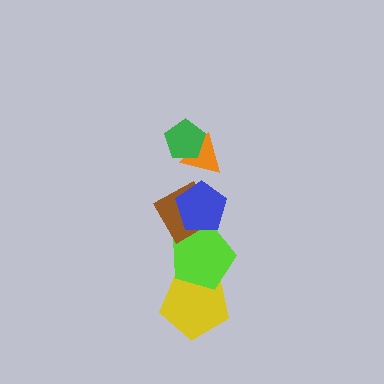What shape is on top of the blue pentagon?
The orange triangle is on top of the blue pentagon.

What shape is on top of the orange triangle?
The green pentagon is on top of the orange triangle.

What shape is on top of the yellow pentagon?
The lime pentagon is on top of the yellow pentagon.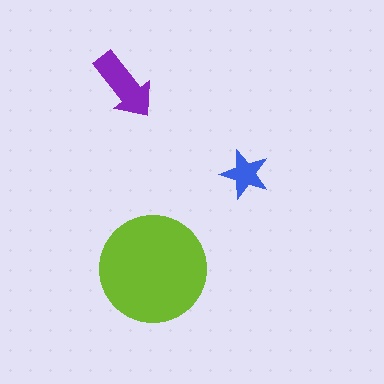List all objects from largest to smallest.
The lime circle, the purple arrow, the blue star.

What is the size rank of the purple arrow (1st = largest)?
2nd.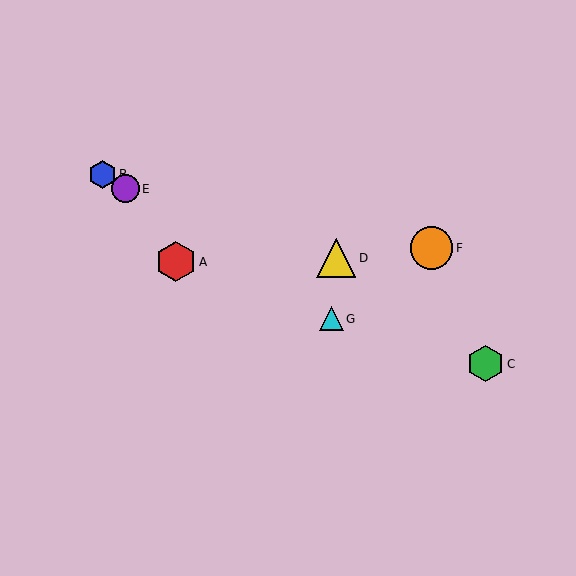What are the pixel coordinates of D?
Object D is at (336, 258).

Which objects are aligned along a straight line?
Objects B, E, G are aligned along a straight line.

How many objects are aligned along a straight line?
3 objects (B, E, G) are aligned along a straight line.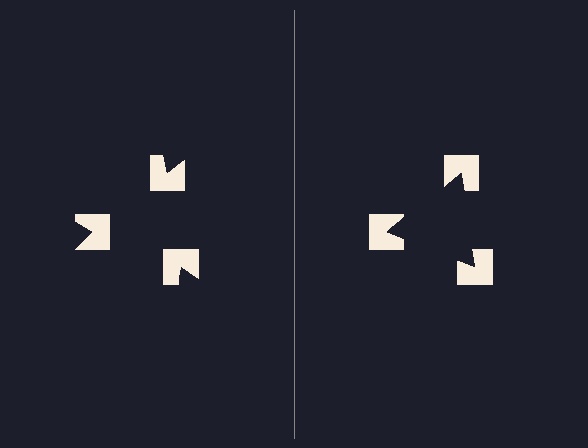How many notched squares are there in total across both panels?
6 — 3 on each side.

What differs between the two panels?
The notched squares are positioned identically on both sides; only the wedge orientations differ. On the right they align to a triangle; on the left they are misaligned.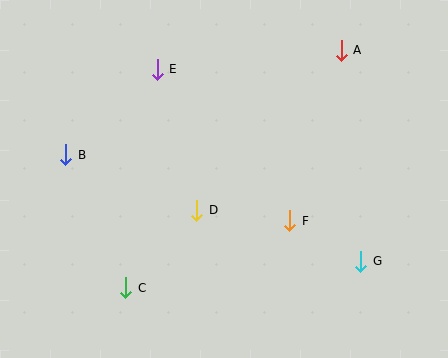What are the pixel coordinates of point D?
Point D is at (197, 210).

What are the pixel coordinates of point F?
Point F is at (290, 221).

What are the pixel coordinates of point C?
Point C is at (126, 288).